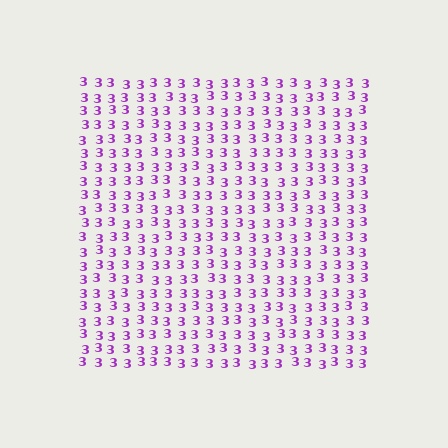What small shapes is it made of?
It is made of small digit 3's.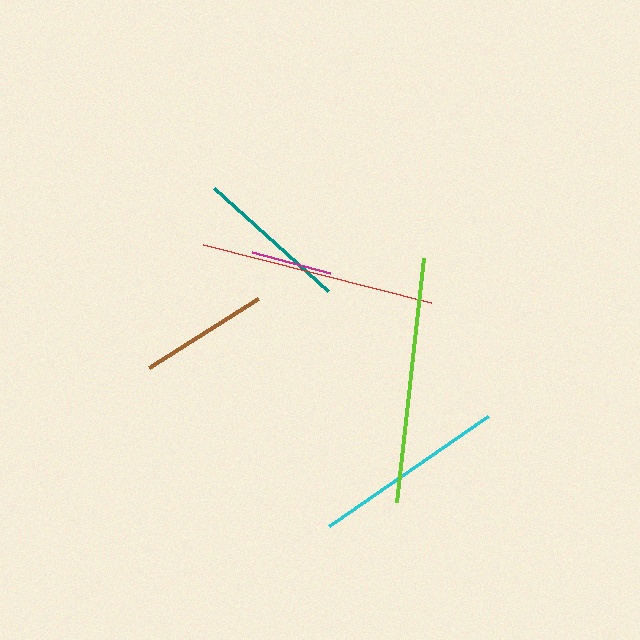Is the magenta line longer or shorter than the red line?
The red line is longer than the magenta line.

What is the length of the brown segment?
The brown segment is approximately 129 pixels long.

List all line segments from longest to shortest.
From longest to shortest: lime, red, cyan, teal, brown, magenta.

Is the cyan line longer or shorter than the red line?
The red line is longer than the cyan line.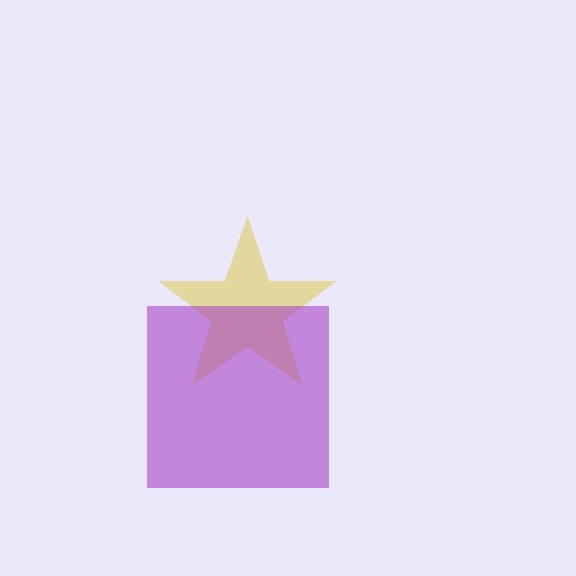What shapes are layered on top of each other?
The layered shapes are: a yellow star, a purple square.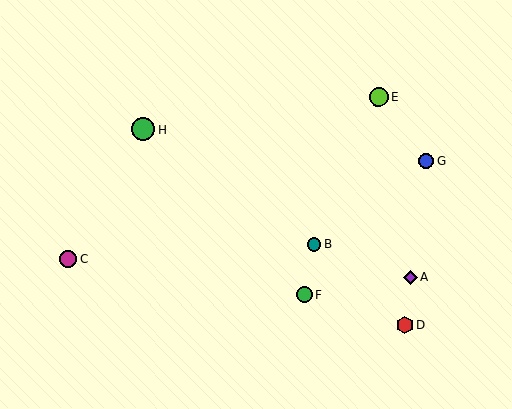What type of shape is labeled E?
Shape E is a lime circle.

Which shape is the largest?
The green circle (labeled H) is the largest.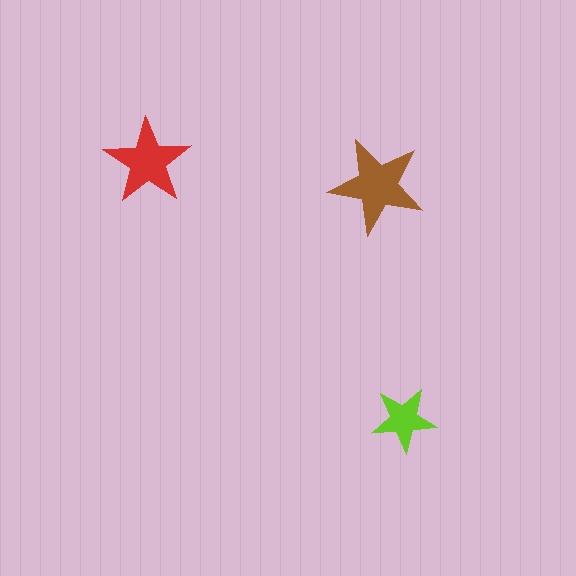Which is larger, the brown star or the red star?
The brown one.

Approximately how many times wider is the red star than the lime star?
About 1.5 times wider.